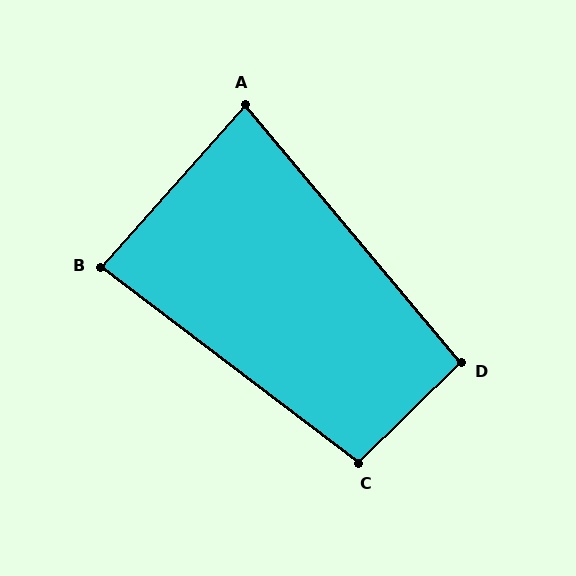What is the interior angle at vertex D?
Approximately 94 degrees (approximately right).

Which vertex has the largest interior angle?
C, at approximately 99 degrees.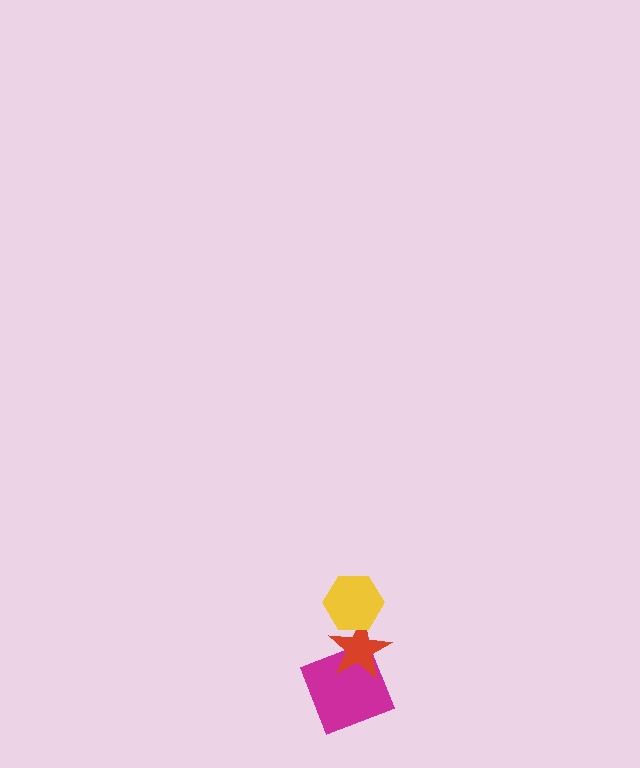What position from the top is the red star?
The red star is 2nd from the top.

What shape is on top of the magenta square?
The red star is on top of the magenta square.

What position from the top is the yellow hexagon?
The yellow hexagon is 1st from the top.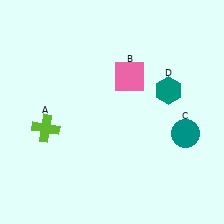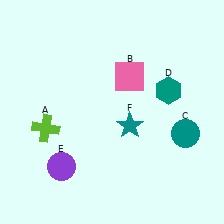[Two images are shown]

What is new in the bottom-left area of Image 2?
A purple circle (E) was added in the bottom-left area of Image 2.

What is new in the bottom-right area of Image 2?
A teal star (F) was added in the bottom-right area of Image 2.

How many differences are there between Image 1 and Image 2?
There are 2 differences between the two images.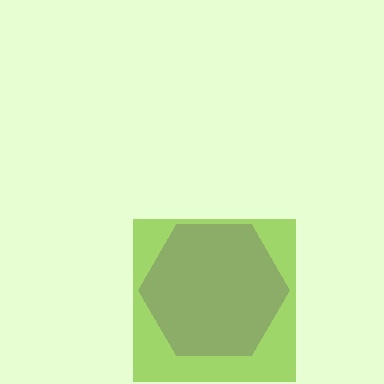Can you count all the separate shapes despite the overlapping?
Yes, there are 2 separate shapes.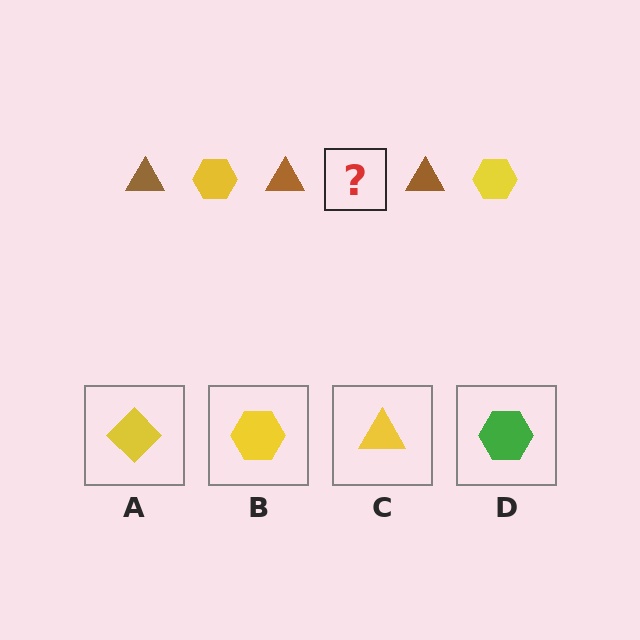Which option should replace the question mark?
Option B.